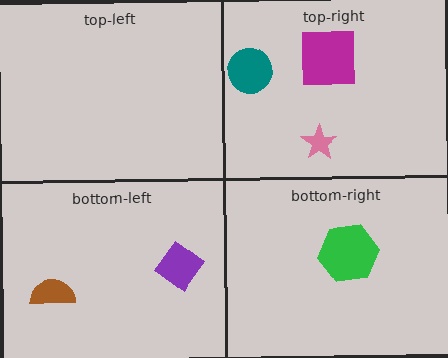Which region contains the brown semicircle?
The bottom-left region.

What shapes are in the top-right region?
The pink star, the magenta square, the teal circle.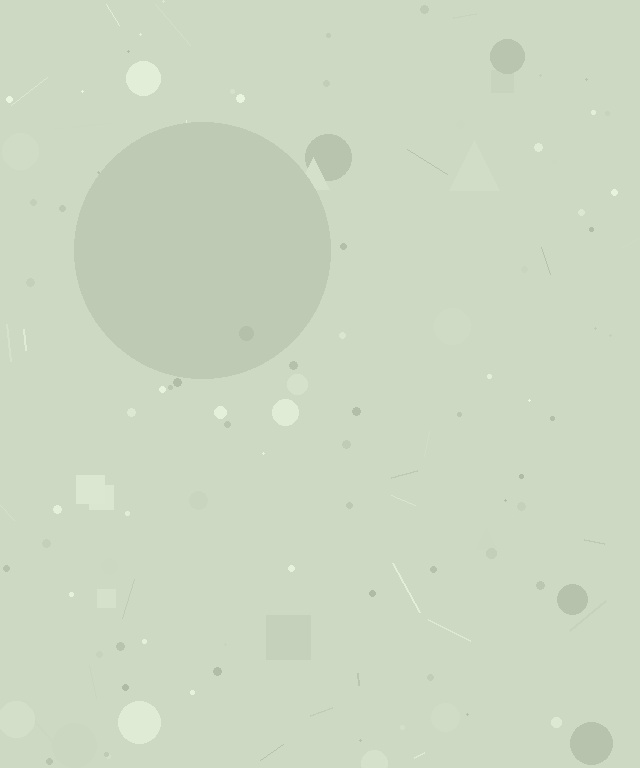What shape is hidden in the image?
A circle is hidden in the image.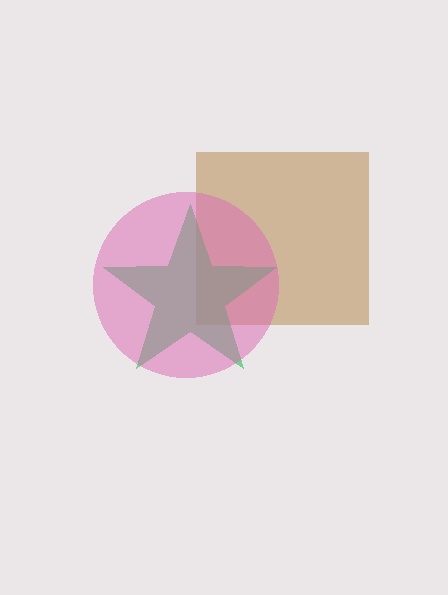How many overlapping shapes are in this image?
There are 3 overlapping shapes in the image.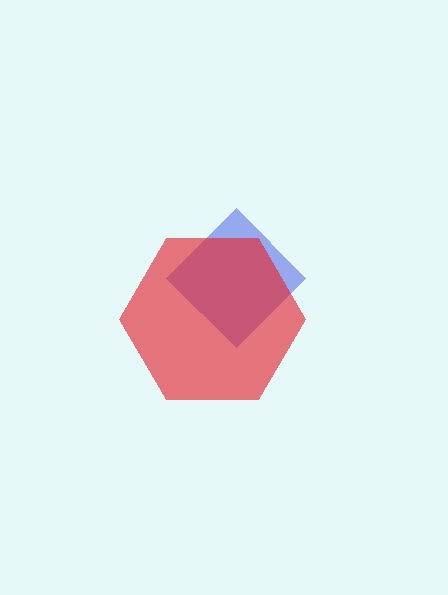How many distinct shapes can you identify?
There are 2 distinct shapes: a blue diamond, a red hexagon.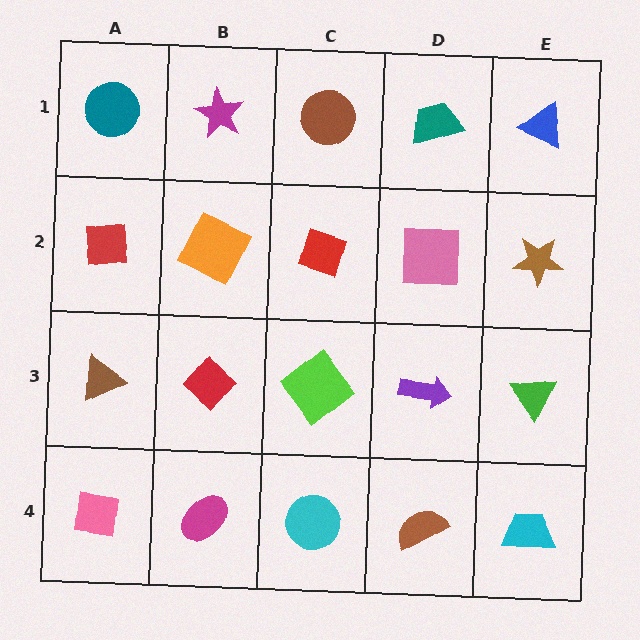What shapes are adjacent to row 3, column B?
An orange square (row 2, column B), a magenta ellipse (row 4, column B), a brown triangle (row 3, column A), a lime diamond (row 3, column C).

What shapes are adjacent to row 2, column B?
A magenta star (row 1, column B), a red diamond (row 3, column B), a red square (row 2, column A), a red diamond (row 2, column C).